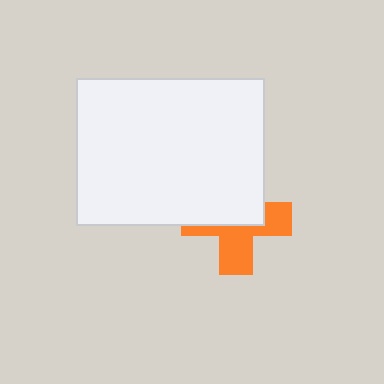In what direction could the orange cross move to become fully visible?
The orange cross could move down. That would shift it out from behind the white rectangle entirely.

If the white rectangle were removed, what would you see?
You would see the complete orange cross.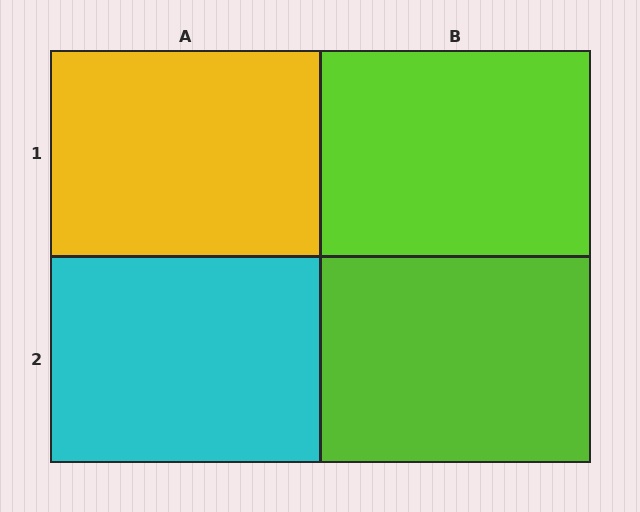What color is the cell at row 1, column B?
Lime.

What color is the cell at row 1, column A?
Yellow.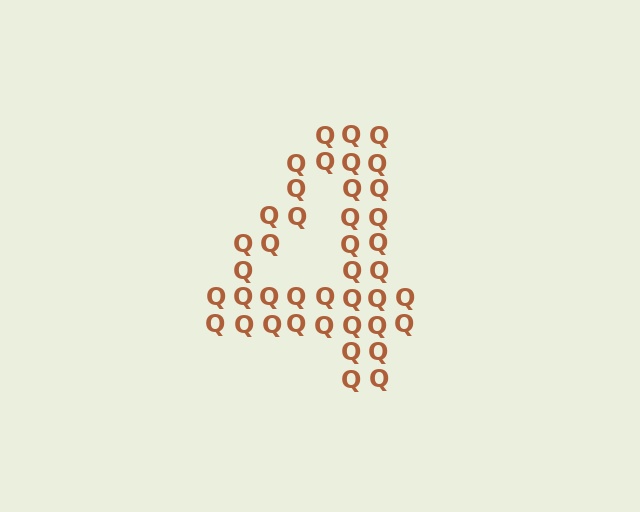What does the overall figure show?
The overall figure shows the digit 4.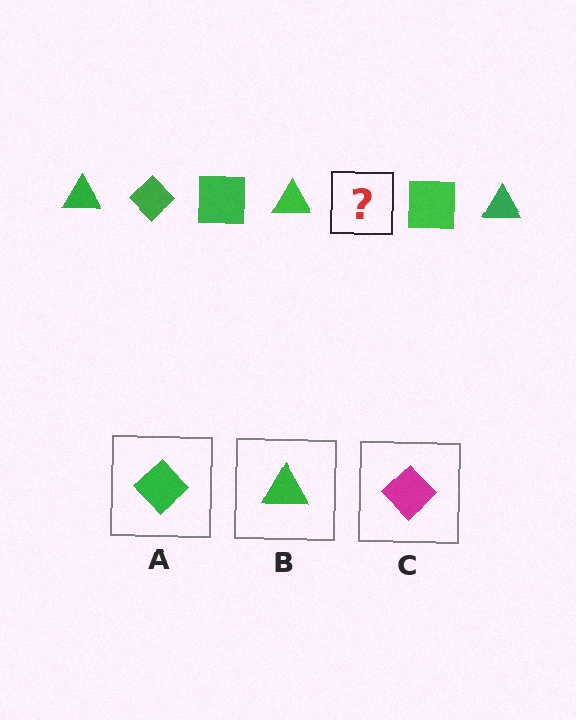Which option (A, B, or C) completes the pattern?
A.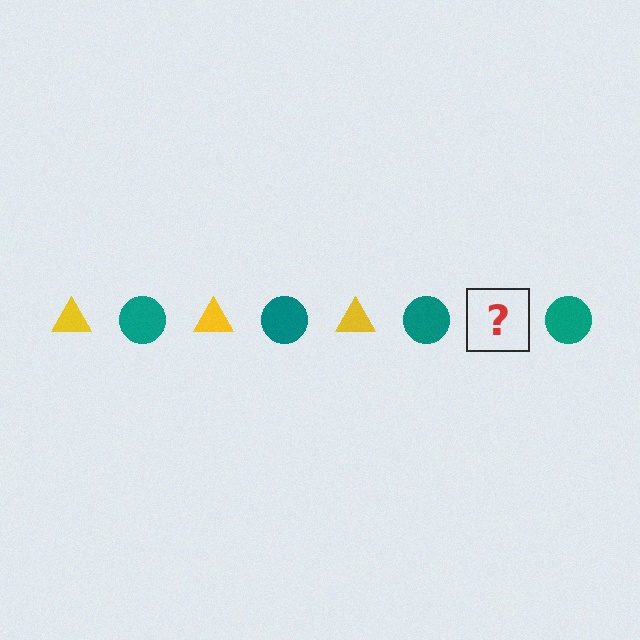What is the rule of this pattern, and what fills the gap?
The rule is that the pattern alternates between yellow triangle and teal circle. The gap should be filled with a yellow triangle.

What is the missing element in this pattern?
The missing element is a yellow triangle.